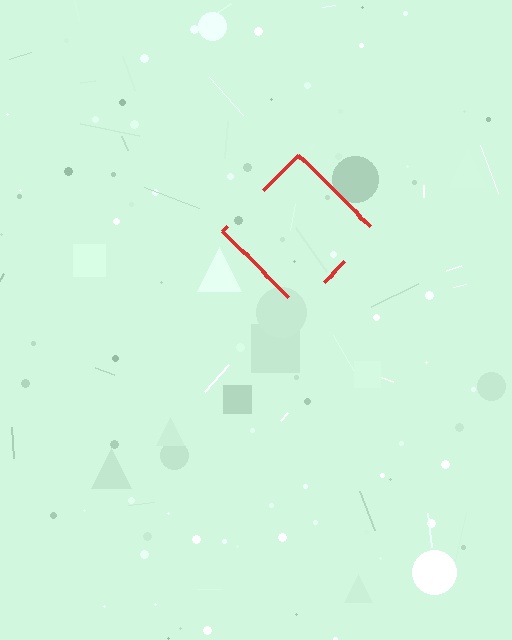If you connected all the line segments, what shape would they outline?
They would outline a diamond.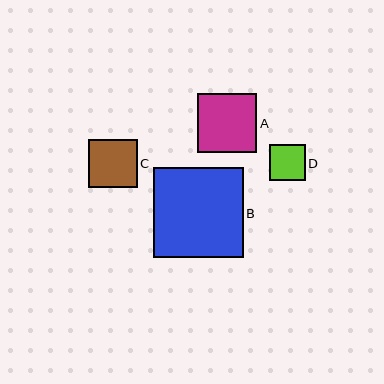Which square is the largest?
Square B is the largest with a size of approximately 90 pixels.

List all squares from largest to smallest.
From largest to smallest: B, A, C, D.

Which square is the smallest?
Square D is the smallest with a size of approximately 36 pixels.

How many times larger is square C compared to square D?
Square C is approximately 1.3 times the size of square D.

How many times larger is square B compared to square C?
Square B is approximately 1.9 times the size of square C.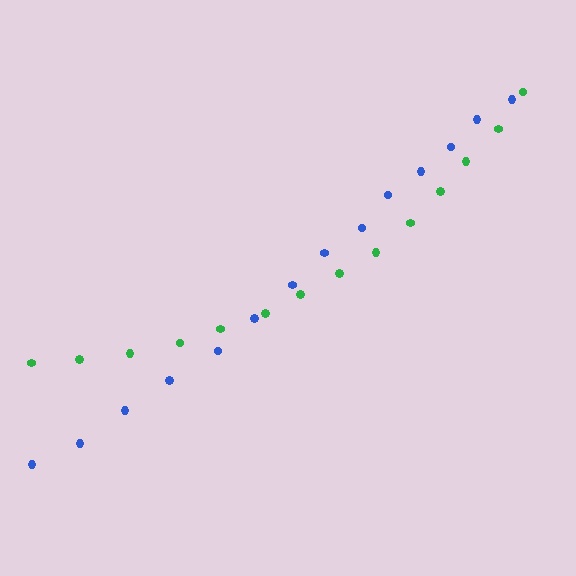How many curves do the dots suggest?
There are 2 distinct paths.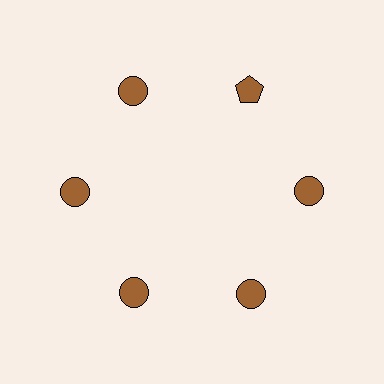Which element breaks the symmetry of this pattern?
The brown pentagon at roughly the 1 o'clock position breaks the symmetry. All other shapes are brown circles.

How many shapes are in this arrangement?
There are 6 shapes arranged in a ring pattern.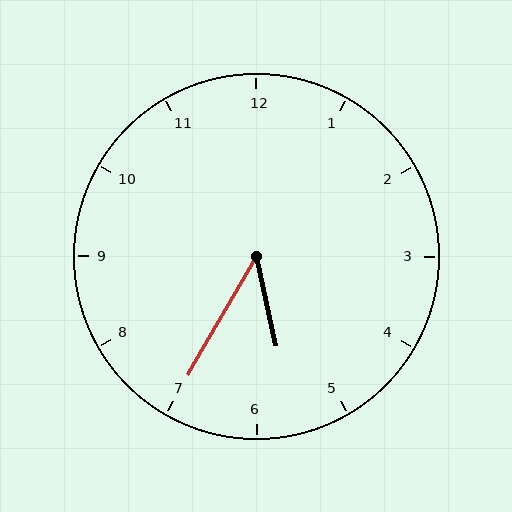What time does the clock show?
5:35.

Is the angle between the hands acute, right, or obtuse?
It is acute.